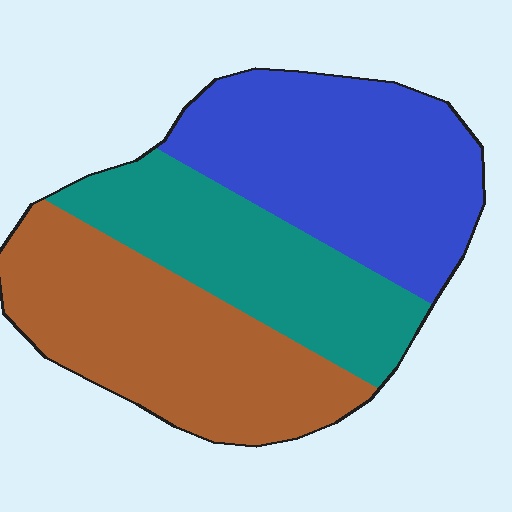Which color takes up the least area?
Teal, at roughly 30%.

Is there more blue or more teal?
Blue.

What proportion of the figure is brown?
Brown takes up about three eighths (3/8) of the figure.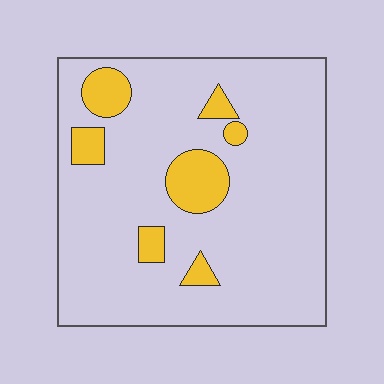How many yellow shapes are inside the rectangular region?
7.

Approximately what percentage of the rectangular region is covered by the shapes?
Approximately 15%.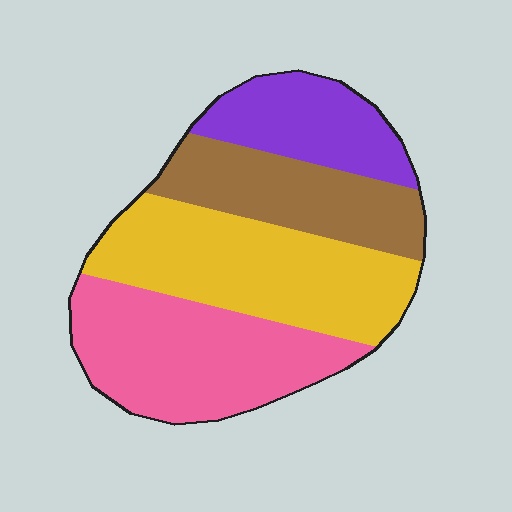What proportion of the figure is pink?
Pink covers roughly 30% of the figure.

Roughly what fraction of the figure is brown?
Brown covers roughly 20% of the figure.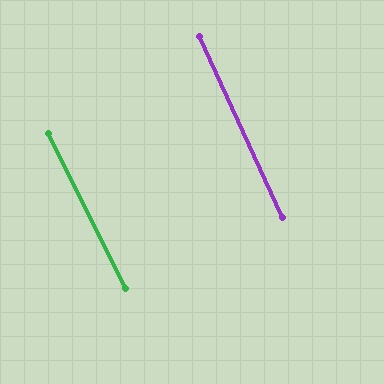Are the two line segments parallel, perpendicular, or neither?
Parallel — their directions differ by only 1.9°.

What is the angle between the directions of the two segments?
Approximately 2 degrees.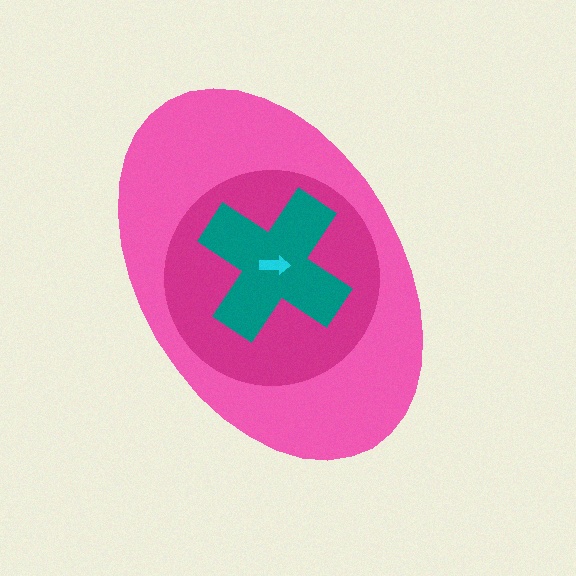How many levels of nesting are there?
4.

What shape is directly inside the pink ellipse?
The magenta circle.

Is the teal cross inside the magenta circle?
Yes.